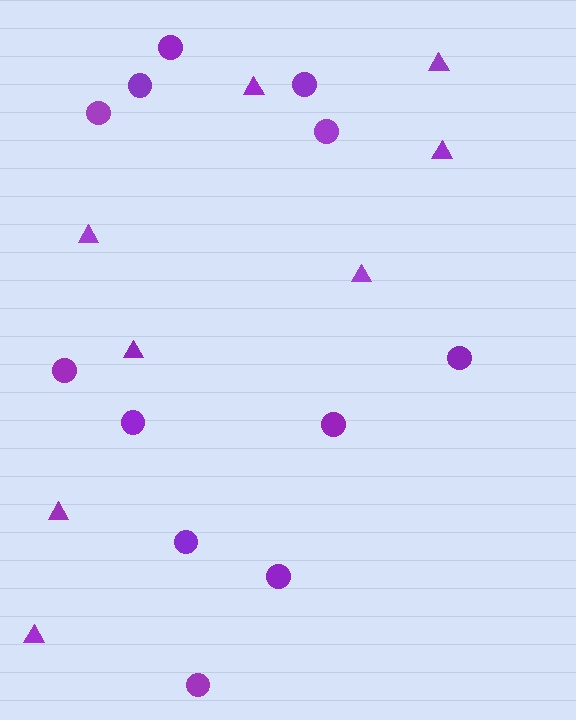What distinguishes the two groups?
There are 2 groups: one group of triangles (8) and one group of circles (12).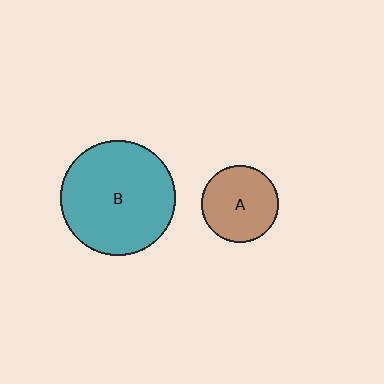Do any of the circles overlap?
No, none of the circles overlap.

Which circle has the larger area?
Circle B (teal).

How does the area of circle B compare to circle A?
Approximately 2.2 times.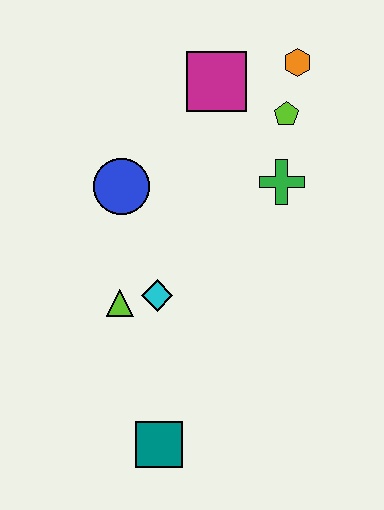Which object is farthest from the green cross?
The teal square is farthest from the green cross.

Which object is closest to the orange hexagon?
The lime pentagon is closest to the orange hexagon.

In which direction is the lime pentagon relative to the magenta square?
The lime pentagon is to the right of the magenta square.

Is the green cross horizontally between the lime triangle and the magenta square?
No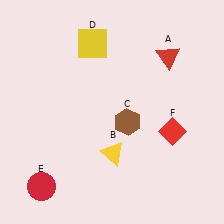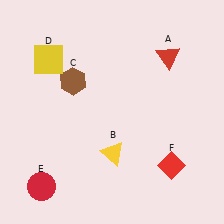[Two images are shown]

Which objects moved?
The objects that moved are: the brown hexagon (C), the yellow square (D), the red diamond (F).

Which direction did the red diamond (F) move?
The red diamond (F) moved down.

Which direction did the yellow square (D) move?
The yellow square (D) moved left.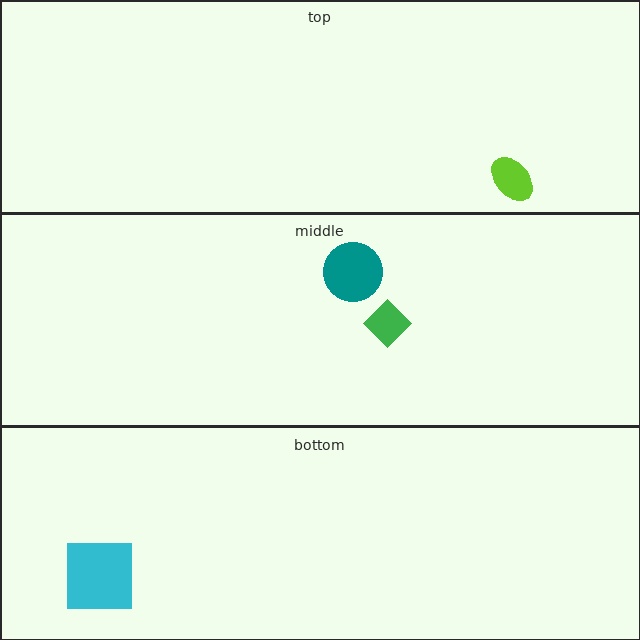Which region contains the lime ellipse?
The top region.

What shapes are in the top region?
The lime ellipse.